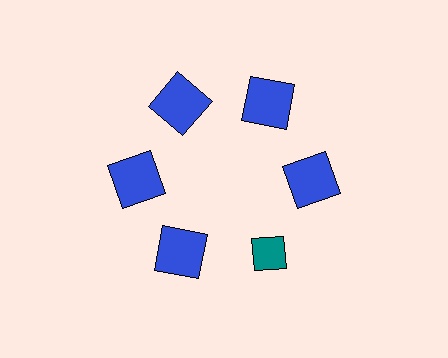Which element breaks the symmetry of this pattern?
The teal diamond at roughly the 5 o'clock position breaks the symmetry. All other shapes are blue squares.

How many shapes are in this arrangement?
There are 6 shapes arranged in a ring pattern.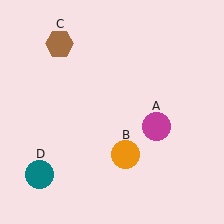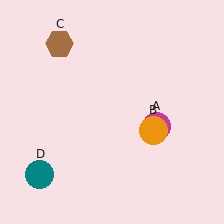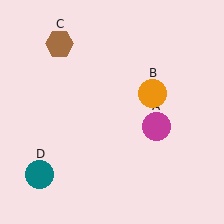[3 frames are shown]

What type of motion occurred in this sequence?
The orange circle (object B) rotated counterclockwise around the center of the scene.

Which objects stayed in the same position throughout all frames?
Magenta circle (object A) and brown hexagon (object C) and teal circle (object D) remained stationary.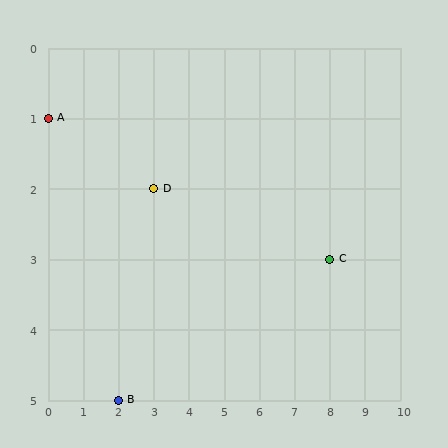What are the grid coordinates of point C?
Point C is at grid coordinates (8, 3).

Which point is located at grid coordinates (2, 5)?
Point B is at (2, 5).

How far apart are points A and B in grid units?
Points A and B are 2 columns and 4 rows apart (about 4.5 grid units diagonally).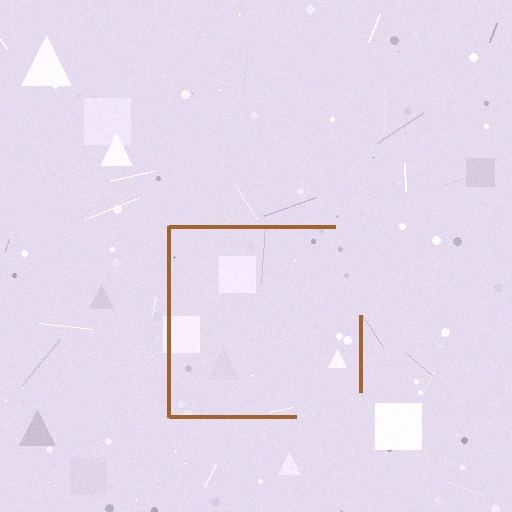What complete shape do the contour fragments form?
The contour fragments form a square.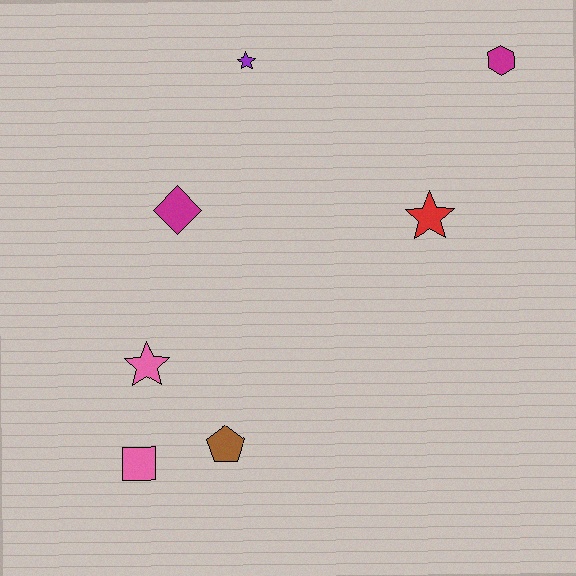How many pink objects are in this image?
There are 2 pink objects.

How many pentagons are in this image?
There is 1 pentagon.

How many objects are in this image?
There are 7 objects.